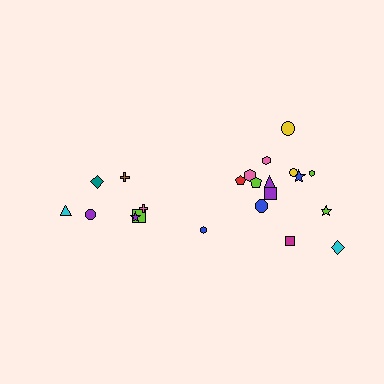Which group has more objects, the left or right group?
The right group.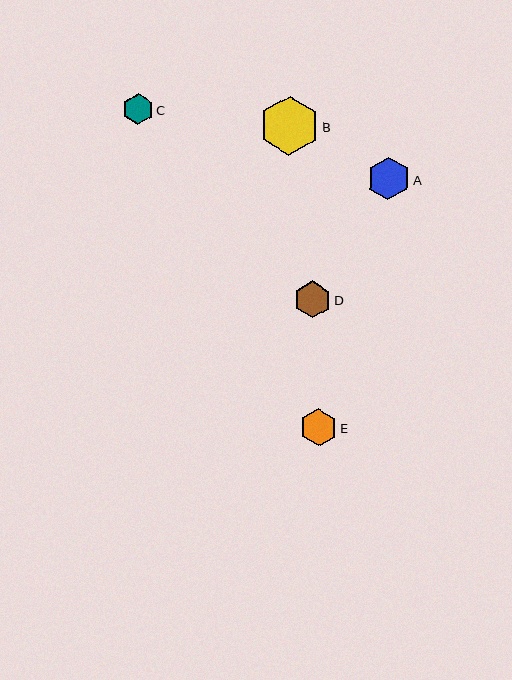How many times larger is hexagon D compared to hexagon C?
Hexagon D is approximately 1.2 times the size of hexagon C.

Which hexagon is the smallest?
Hexagon C is the smallest with a size of approximately 31 pixels.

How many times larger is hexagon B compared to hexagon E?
Hexagon B is approximately 1.6 times the size of hexagon E.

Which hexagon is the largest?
Hexagon B is the largest with a size of approximately 60 pixels.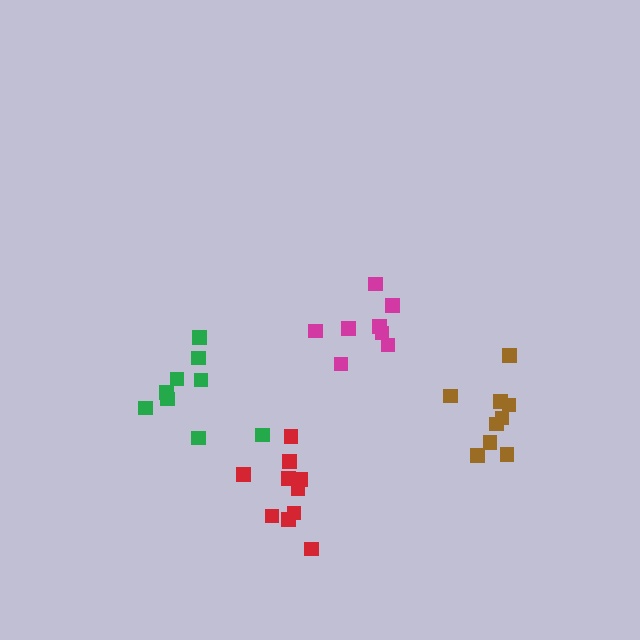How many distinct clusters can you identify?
There are 4 distinct clusters.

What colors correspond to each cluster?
The clusters are colored: red, magenta, brown, green.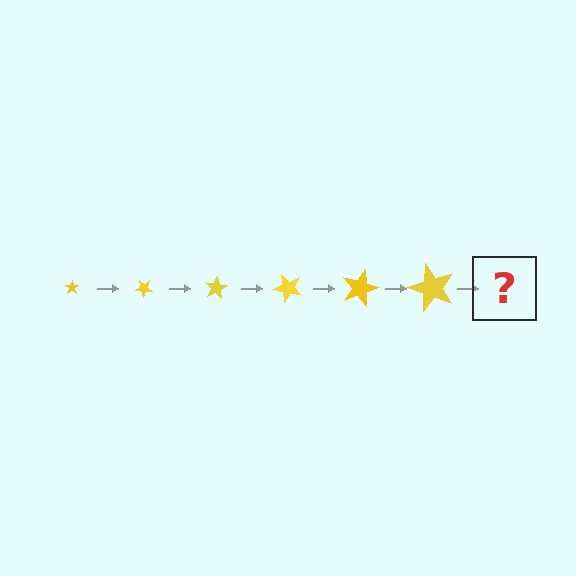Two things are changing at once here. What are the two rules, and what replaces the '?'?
The two rules are that the star grows larger each step and it rotates 40 degrees each step. The '?' should be a star, larger than the previous one and rotated 240 degrees from the start.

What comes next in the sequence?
The next element should be a star, larger than the previous one and rotated 240 degrees from the start.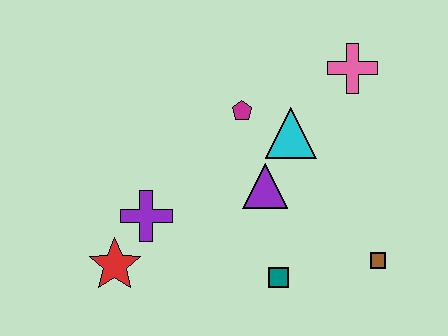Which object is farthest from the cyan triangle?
The red star is farthest from the cyan triangle.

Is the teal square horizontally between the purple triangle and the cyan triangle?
Yes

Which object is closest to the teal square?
The purple triangle is closest to the teal square.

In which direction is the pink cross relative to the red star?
The pink cross is to the right of the red star.